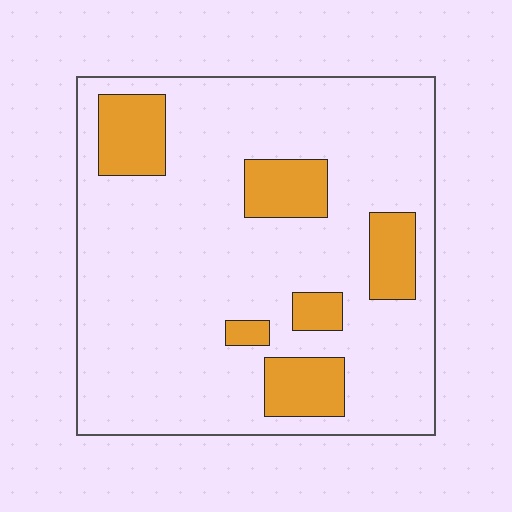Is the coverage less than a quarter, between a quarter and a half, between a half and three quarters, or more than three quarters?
Less than a quarter.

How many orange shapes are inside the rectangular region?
6.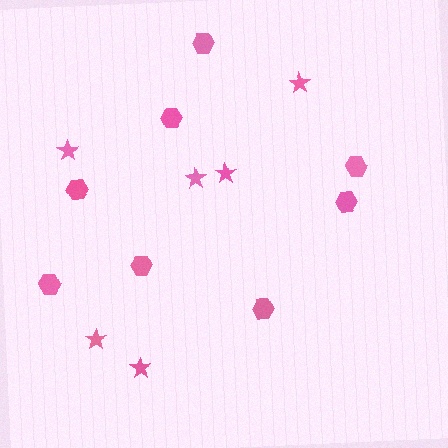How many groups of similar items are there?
There are 2 groups: one group of hexagons (8) and one group of stars (6).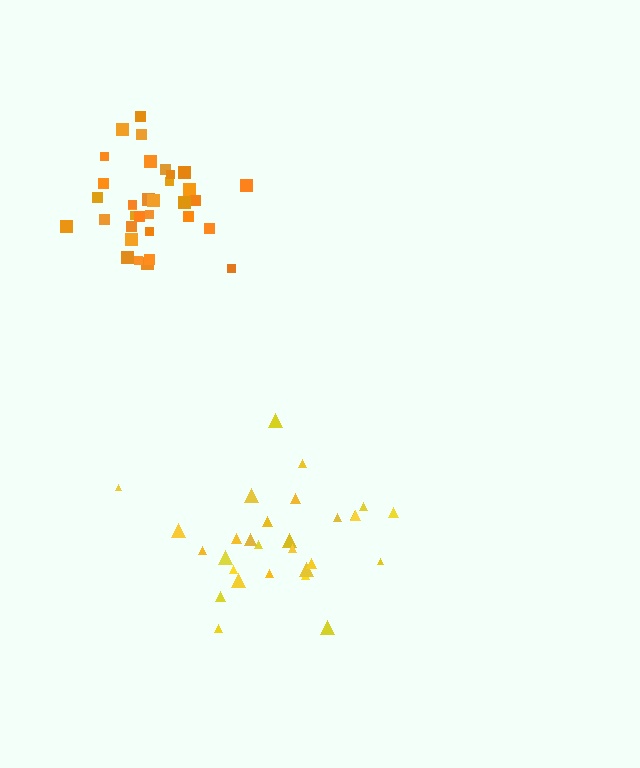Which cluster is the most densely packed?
Orange.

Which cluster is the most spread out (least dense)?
Yellow.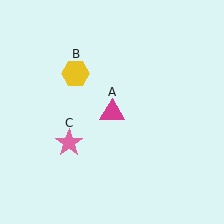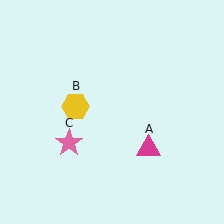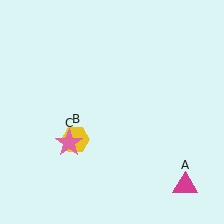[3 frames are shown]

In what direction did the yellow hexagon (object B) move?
The yellow hexagon (object B) moved down.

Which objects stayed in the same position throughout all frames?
Pink star (object C) remained stationary.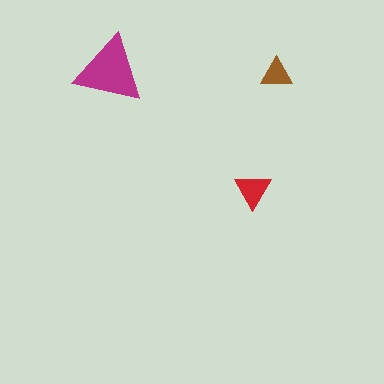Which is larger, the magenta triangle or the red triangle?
The magenta one.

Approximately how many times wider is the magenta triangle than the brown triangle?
About 2 times wider.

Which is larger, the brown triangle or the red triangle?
The red one.